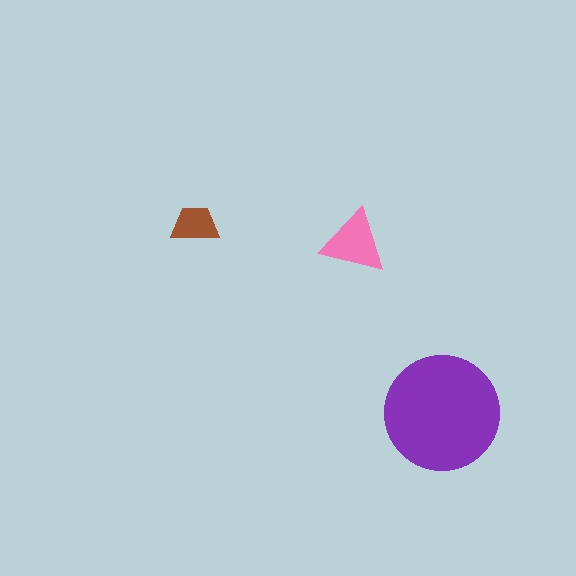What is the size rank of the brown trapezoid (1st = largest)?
3rd.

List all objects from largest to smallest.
The purple circle, the pink triangle, the brown trapezoid.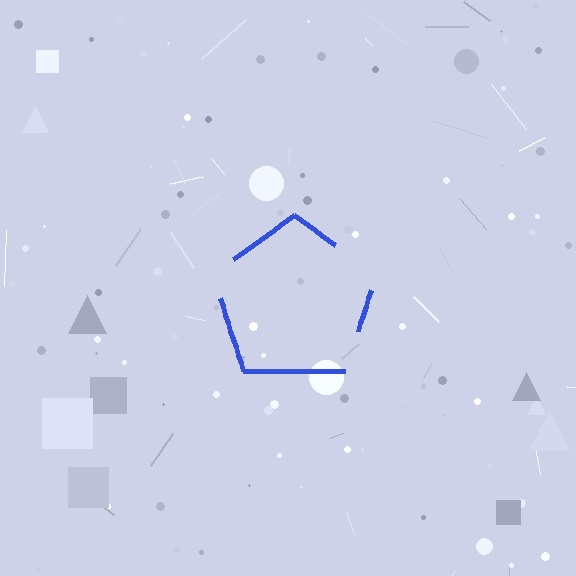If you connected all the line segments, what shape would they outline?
They would outline a pentagon.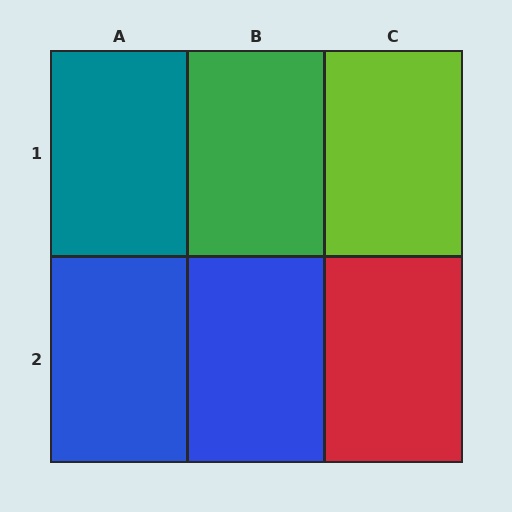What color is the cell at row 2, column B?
Blue.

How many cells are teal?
1 cell is teal.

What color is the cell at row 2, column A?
Blue.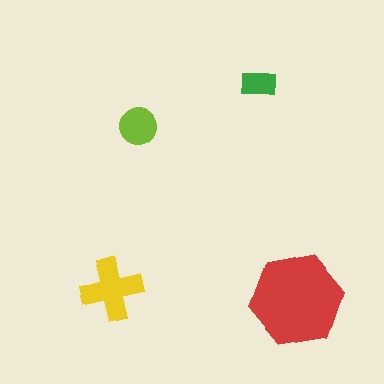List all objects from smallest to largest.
The green rectangle, the lime circle, the yellow cross, the red hexagon.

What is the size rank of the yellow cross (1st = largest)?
2nd.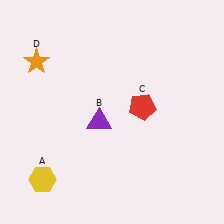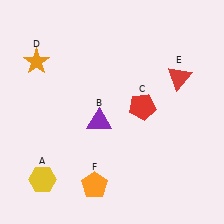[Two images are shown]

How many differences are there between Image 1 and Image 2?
There are 2 differences between the two images.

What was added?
A red triangle (E), an orange pentagon (F) were added in Image 2.